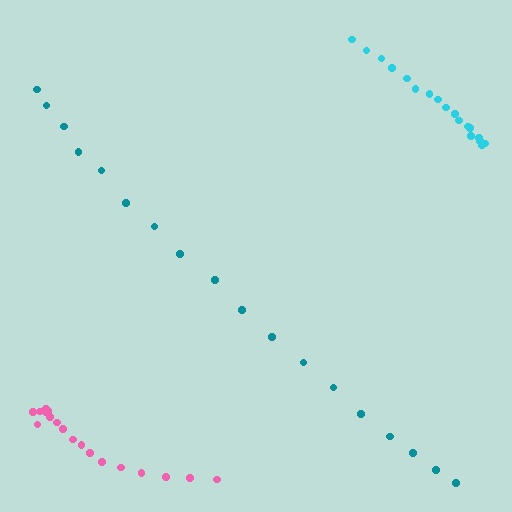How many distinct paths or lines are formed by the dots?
There are 3 distinct paths.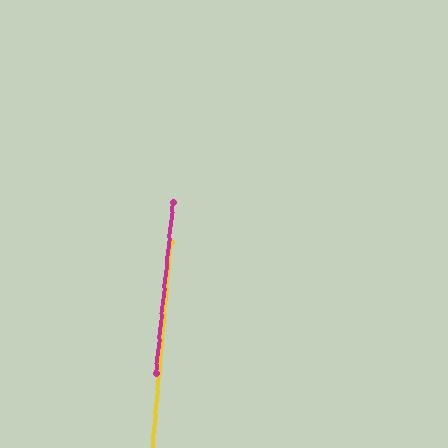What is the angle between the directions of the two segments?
Approximately 1 degree.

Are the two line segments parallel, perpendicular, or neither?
Parallel — their directions differ by only 0.6°.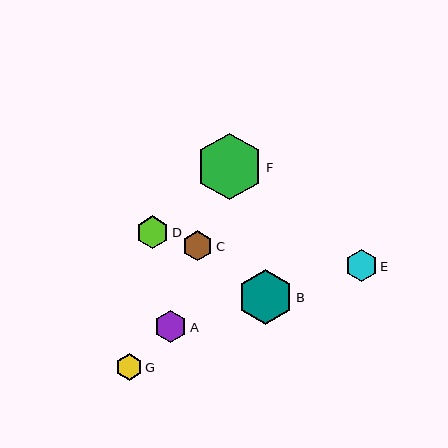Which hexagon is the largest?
Hexagon F is the largest with a size of approximately 66 pixels.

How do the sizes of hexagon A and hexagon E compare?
Hexagon A and hexagon E are approximately the same size.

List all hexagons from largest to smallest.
From largest to smallest: F, B, D, A, E, C, G.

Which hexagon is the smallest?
Hexagon G is the smallest with a size of approximately 27 pixels.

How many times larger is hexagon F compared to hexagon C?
Hexagon F is approximately 2.2 times the size of hexagon C.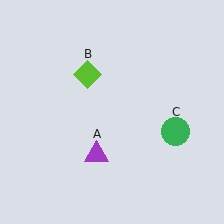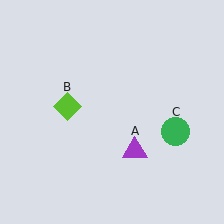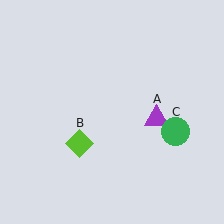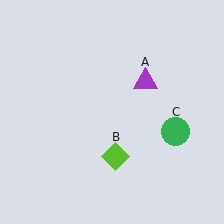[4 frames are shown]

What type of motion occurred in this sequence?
The purple triangle (object A), lime diamond (object B) rotated counterclockwise around the center of the scene.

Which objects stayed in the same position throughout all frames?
Green circle (object C) remained stationary.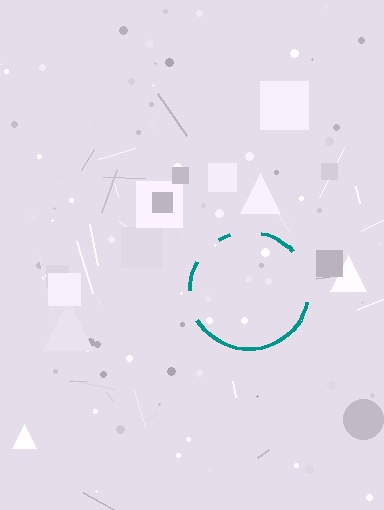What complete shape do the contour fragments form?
The contour fragments form a circle.